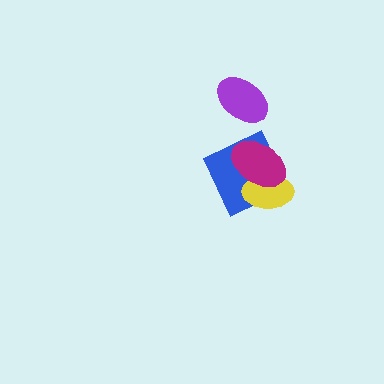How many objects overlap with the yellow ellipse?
2 objects overlap with the yellow ellipse.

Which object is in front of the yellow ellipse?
The magenta ellipse is in front of the yellow ellipse.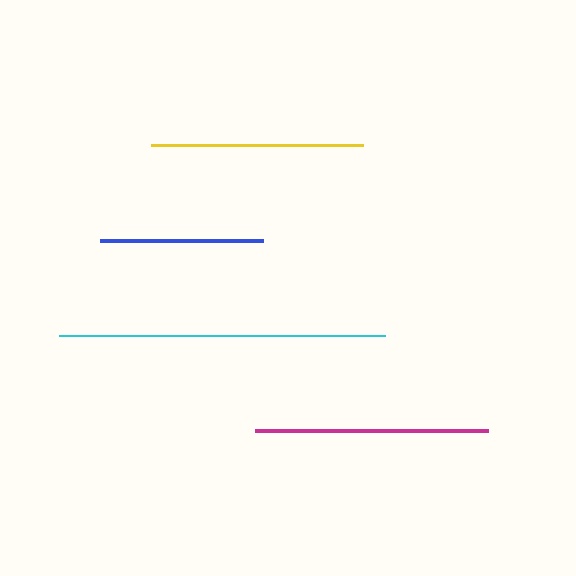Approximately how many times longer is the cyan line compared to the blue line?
The cyan line is approximately 2.0 times the length of the blue line.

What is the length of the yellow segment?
The yellow segment is approximately 212 pixels long.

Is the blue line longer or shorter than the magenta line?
The magenta line is longer than the blue line.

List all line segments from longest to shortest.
From longest to shortest: cyan, magenta, yellow, blue.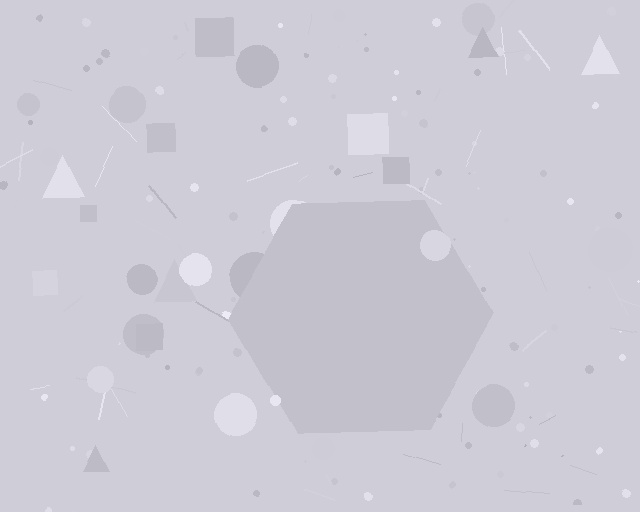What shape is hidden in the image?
A hexagon is hidden in the image.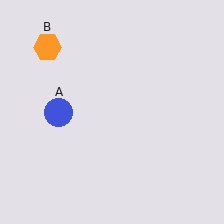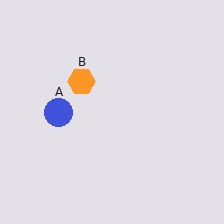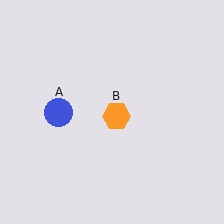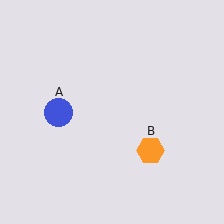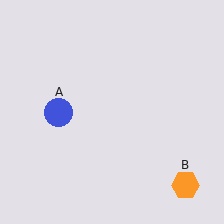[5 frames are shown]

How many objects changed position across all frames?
1 object changed position: orange hexagon (object B).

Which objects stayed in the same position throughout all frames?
Blue circle (object A) remained stationary.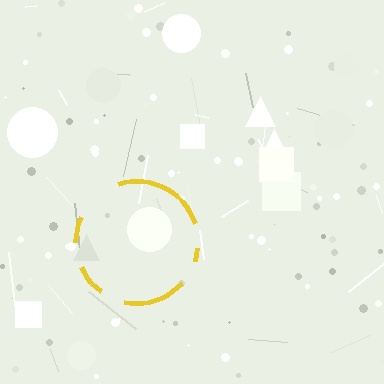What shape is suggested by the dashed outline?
The dashed outline suggests a circle.